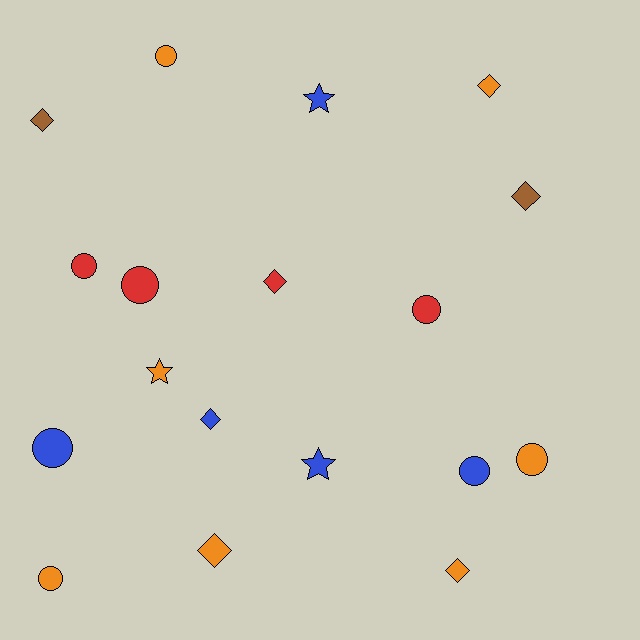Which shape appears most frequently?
Circle, with 8 objects.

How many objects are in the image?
There are 18 objects.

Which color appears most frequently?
Orange, with 7 objects.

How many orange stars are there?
There is 1 orange star.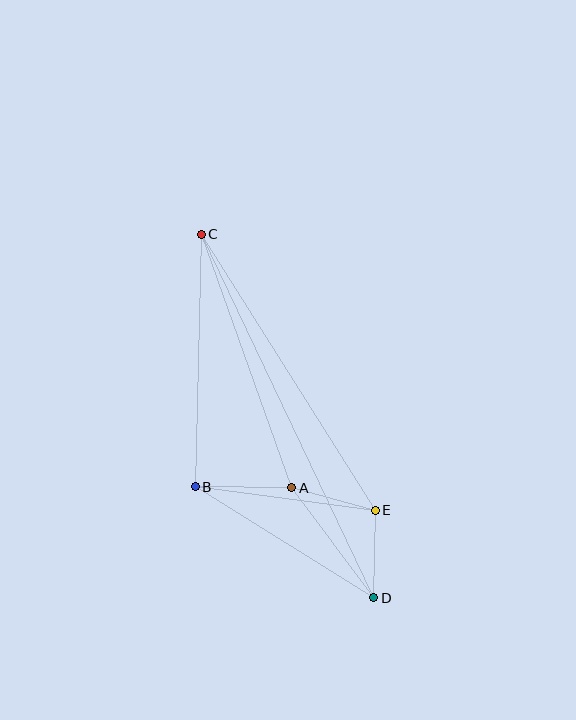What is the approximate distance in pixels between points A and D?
The distance between A and D is approximately 137 pixels.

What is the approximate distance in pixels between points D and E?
The distance between D and E is approximately 88 pixels.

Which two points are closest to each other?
Points A and E are closest to each other.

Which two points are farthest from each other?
Points C and D are farthest from each other.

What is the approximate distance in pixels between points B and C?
The distance between B and C is approximately 253 pixels.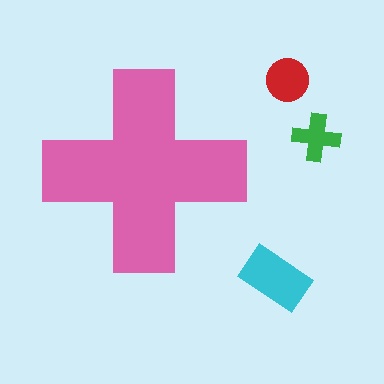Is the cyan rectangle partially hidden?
No, the cyan rectangle is fully visible.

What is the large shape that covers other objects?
A pink cross.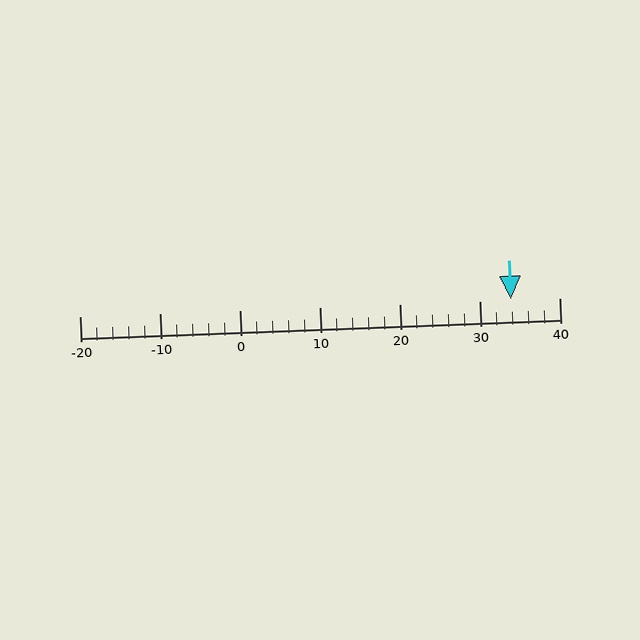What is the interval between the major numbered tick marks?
The major tick marks are spaced 10 units apart.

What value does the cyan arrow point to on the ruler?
The cyan arrow points to approximately 34.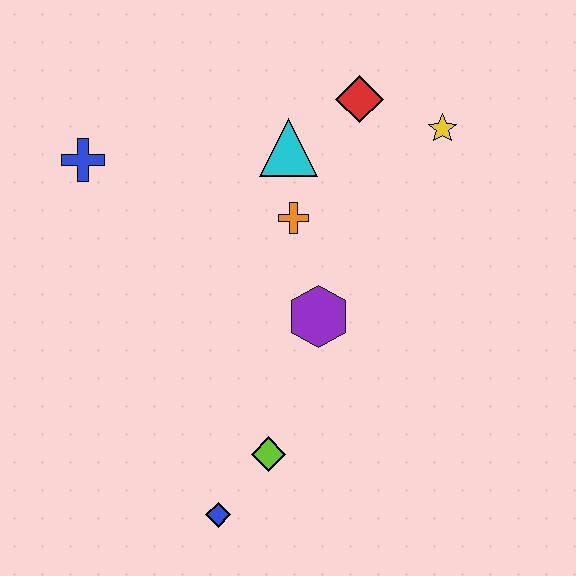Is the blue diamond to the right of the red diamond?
No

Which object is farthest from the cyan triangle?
The blue diamond is farthest from the cyan triangle.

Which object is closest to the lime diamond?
The blue diamond is closest to the lime diamond.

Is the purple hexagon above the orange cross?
No